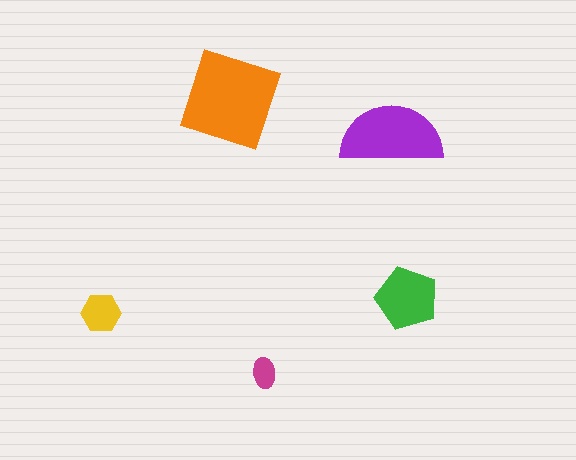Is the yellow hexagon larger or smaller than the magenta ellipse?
Larger.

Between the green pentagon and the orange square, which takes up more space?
The orange square.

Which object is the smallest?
The magenta ellipse.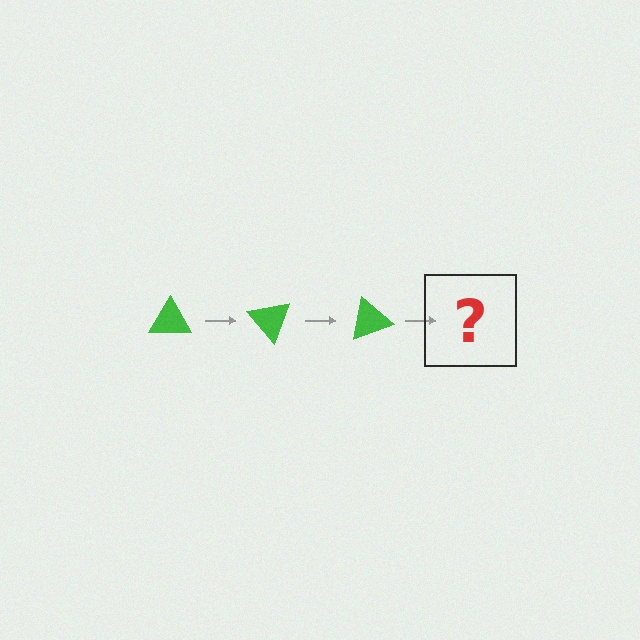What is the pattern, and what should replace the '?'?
The pattern is that the triangle rotates 50 degrees each step. The '?' should be a green triangle rotated 150 degrees.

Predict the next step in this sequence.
The next step is a green triangle rotated 150 degrees.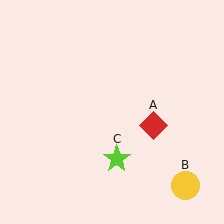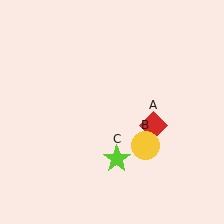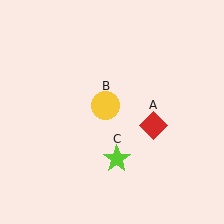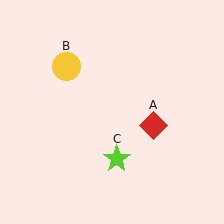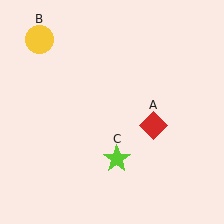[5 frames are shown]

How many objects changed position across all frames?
1 object changed position: yellow circle (object B).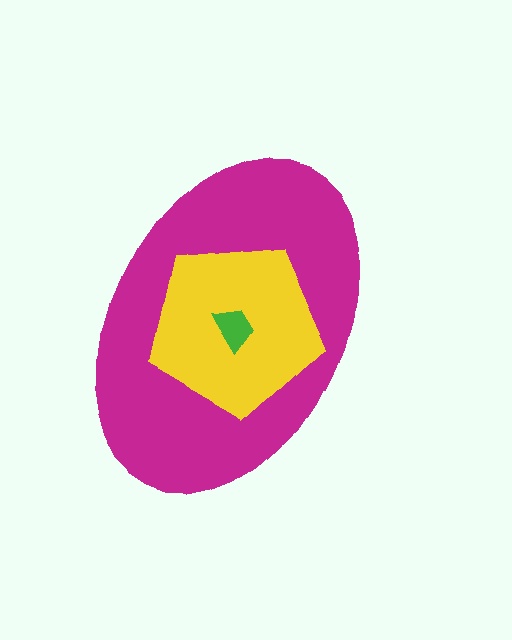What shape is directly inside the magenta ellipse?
The yellow pentagon.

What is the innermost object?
The green trapezoid.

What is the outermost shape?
The magenta ellipse.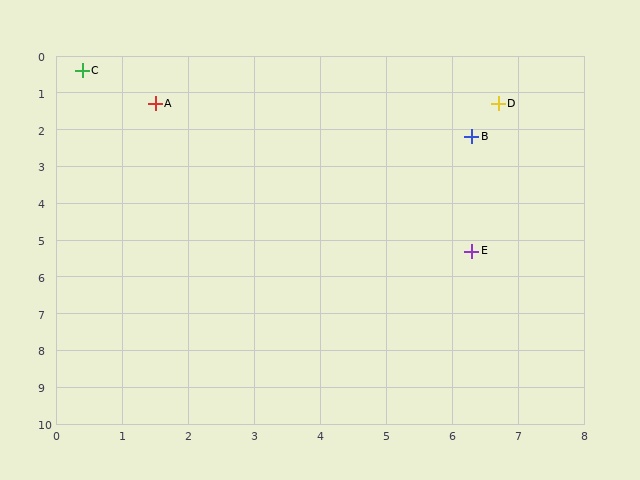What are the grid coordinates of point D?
Point D is at approximately (6.7, 1.3).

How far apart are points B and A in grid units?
Points B and A are about 4.9 grid units apart.